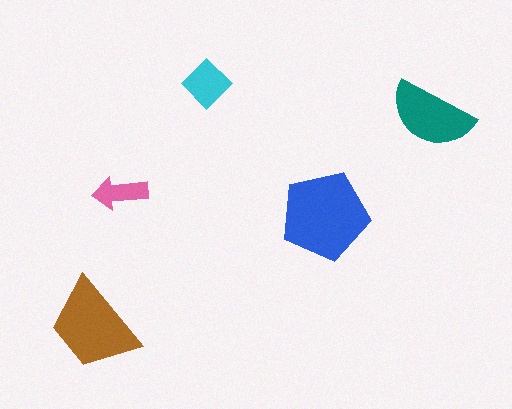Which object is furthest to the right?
The teal semicircle is rightmost.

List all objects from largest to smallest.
The blue pentagon, the brown trapezoid, the teal semicircle, the cyan diamond, the pink arrow.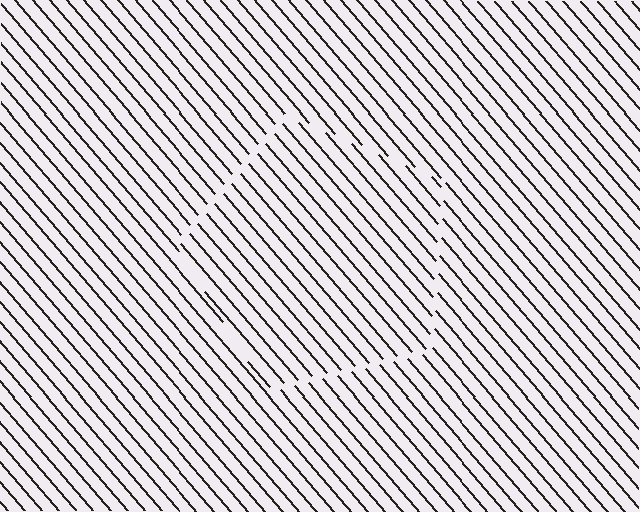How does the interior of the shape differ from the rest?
The interior of the shape contains the same grating, shifted by half a period — the contour is defined by the phase discontinuity where line-ends from the inner and outer gratings abut.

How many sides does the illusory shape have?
5 sides — the line-ends trace a pentagon.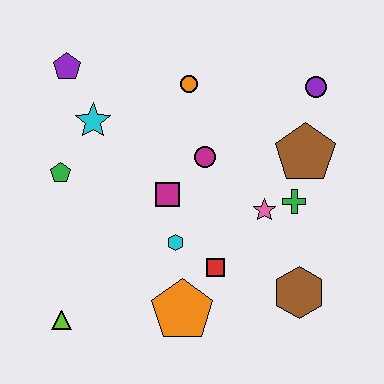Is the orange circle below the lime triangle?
No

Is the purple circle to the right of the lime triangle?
Yes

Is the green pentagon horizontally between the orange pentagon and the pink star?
No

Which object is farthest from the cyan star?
The brown hexagon is farthest from the cyan star.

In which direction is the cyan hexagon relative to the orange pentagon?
The cyan hexagon is above the orange pentagon.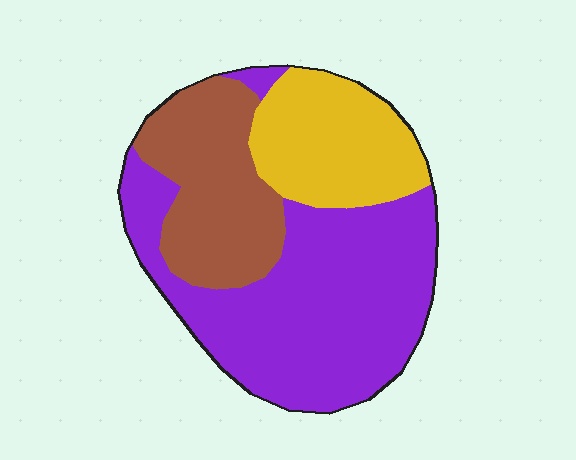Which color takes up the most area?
Purple, at roughly 50%.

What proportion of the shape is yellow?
Yellow takes up about one fifth (1/5) of the shape.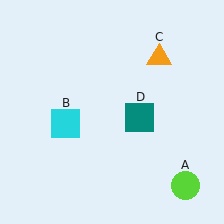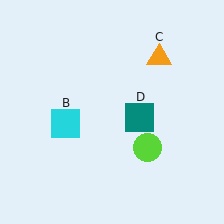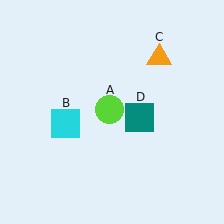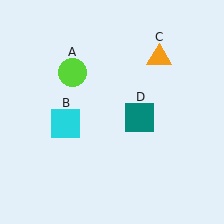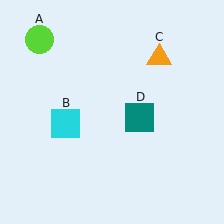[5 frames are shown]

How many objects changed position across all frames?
1 object changed position: lime circle (object A).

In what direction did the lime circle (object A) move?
The lime circle (object A) moved up and to the left.